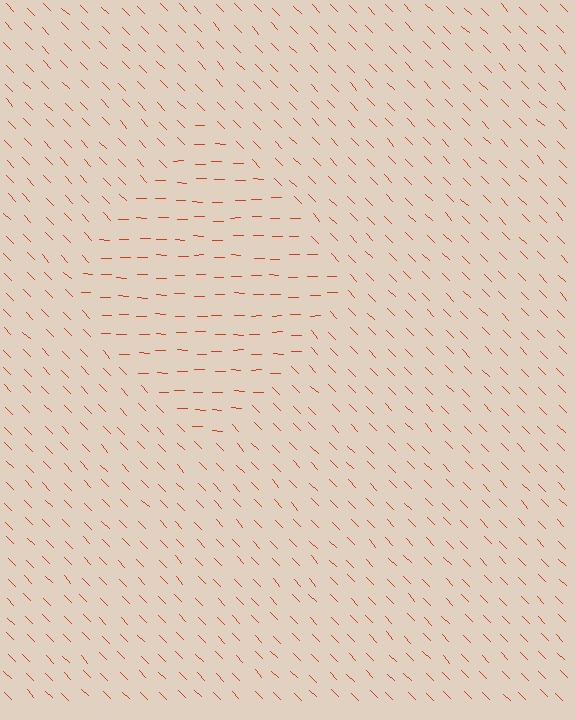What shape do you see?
I see a diamond.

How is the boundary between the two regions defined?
The boundary is defined purely by a change in line orientation (approximately 45 degrees difference). All lines are the same color and thickness.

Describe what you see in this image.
The image is filled with small red line segments. A diamond region in the image has lines oriented differently from the surrounding lines, creating a visible texture boundary.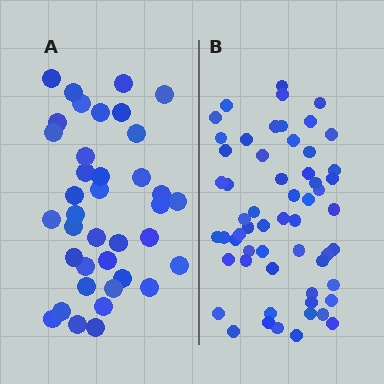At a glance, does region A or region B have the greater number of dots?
Region B (the right region) has more dots.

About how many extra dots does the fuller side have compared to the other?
Region B has approximately 20 more dots than region A.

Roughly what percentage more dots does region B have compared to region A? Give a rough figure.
About 55% more.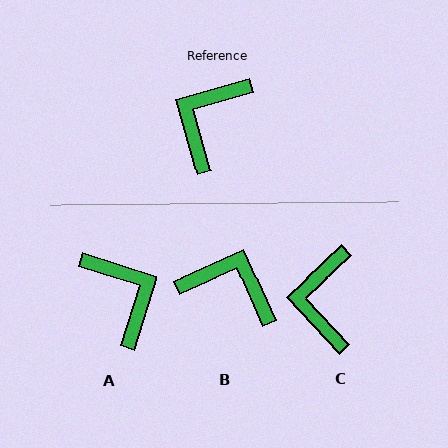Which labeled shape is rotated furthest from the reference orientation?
A, about 123 degrees away.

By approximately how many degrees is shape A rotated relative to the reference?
Approximately 123 degrees clockwise.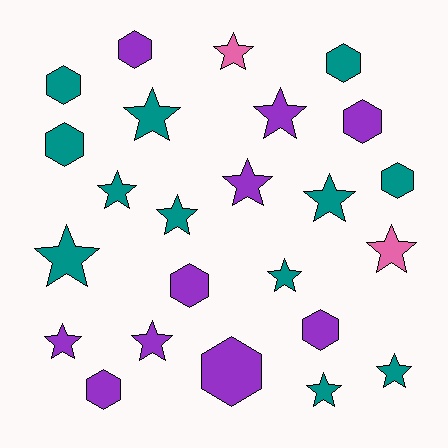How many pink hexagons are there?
There are no pink hexagons.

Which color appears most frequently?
Teal, with 12 objects.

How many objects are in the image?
There are 24 objects.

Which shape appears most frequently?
Star, with 14 objects.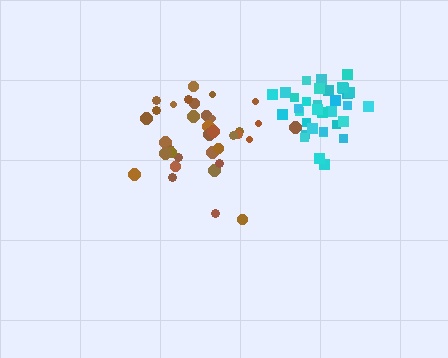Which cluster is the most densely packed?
Cyan.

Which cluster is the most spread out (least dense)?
Brown.